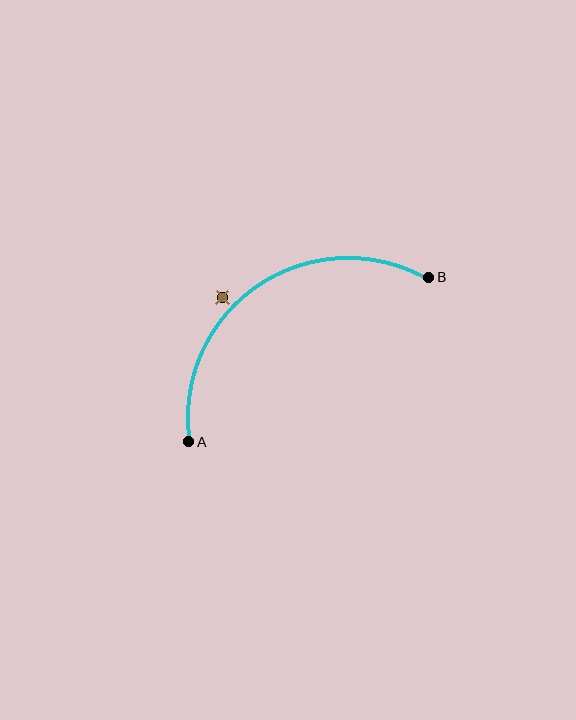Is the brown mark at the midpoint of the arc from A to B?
No — the brown mark does not lie on the arc at all. It sits slightly outside the curve.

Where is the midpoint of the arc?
The arc midpoint is the point on the curve farthest from the straight line joining A and B. It sits above and to the left of that line.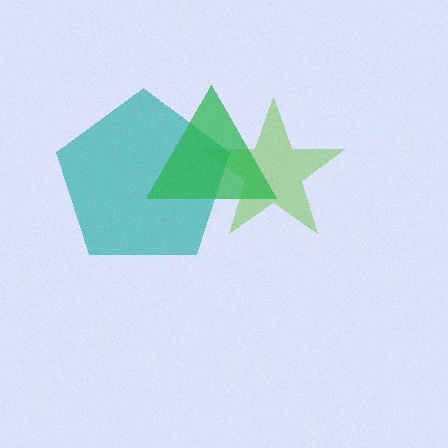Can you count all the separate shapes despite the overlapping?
Yes, there are 3 separate shapes.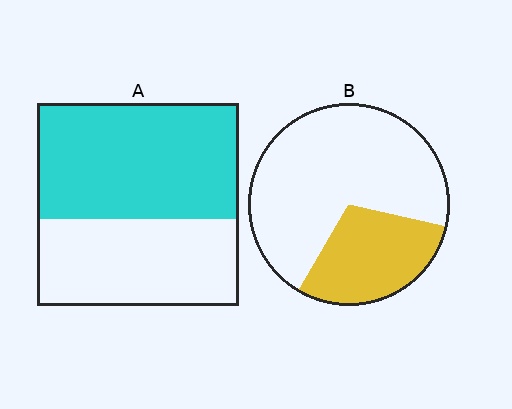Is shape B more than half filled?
No.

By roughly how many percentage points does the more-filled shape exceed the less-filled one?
By roughly 25 percentage points (A over B).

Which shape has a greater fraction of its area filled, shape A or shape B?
Shape A.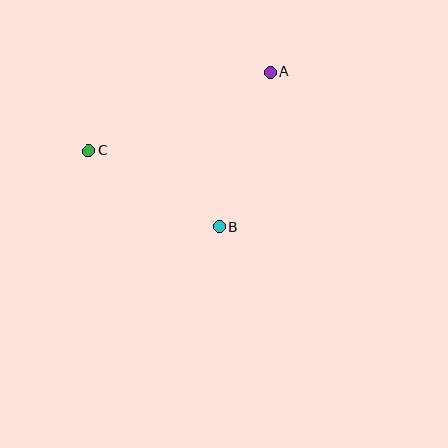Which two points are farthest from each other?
Points A and C are farthest from each other.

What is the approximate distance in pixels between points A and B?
The distance between A and B is approximately 163 pixels.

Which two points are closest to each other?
Points B and C are closest to each other.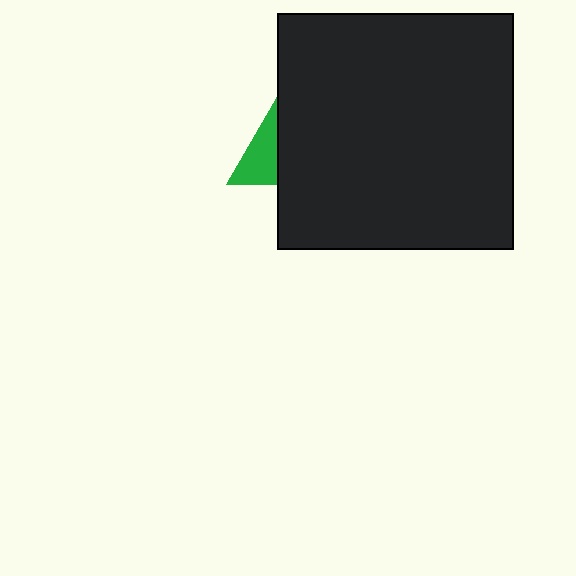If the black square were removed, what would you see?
You would see the complete green triangle.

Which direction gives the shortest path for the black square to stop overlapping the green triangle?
Moving right gives the shortest separation.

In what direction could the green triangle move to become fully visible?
The green triangle could move left. That would shift it out from behind the black square entirely.